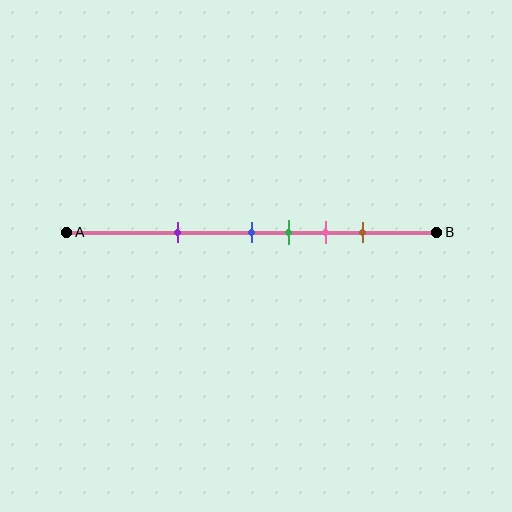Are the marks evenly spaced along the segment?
No, the marks are not evenly spaced.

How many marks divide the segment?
There are 5 marks dividing the segment.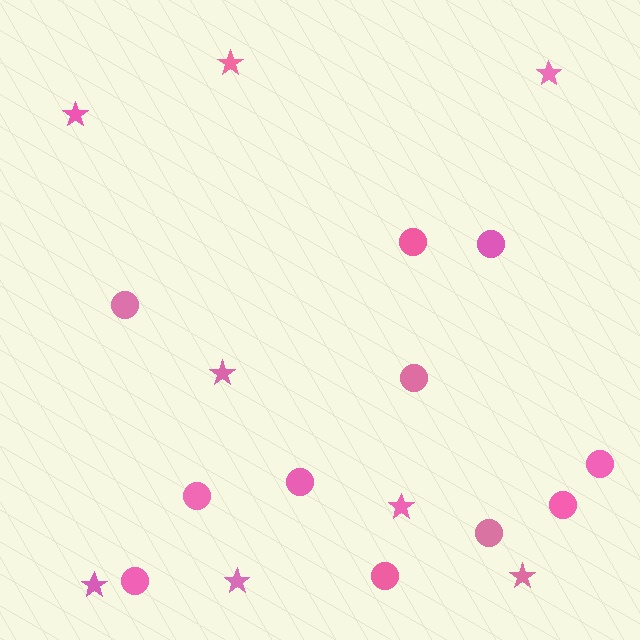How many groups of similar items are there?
There are 2 groups: one group of stars (8) and one group of circles (11).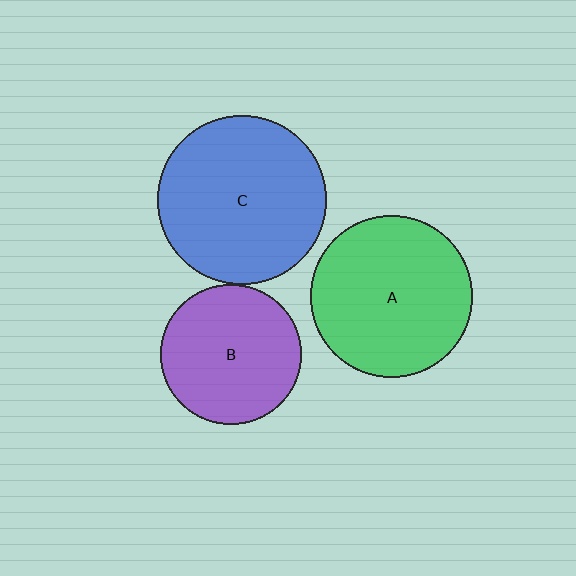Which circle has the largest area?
Circle C (blue).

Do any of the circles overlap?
No, none of the circles overlap.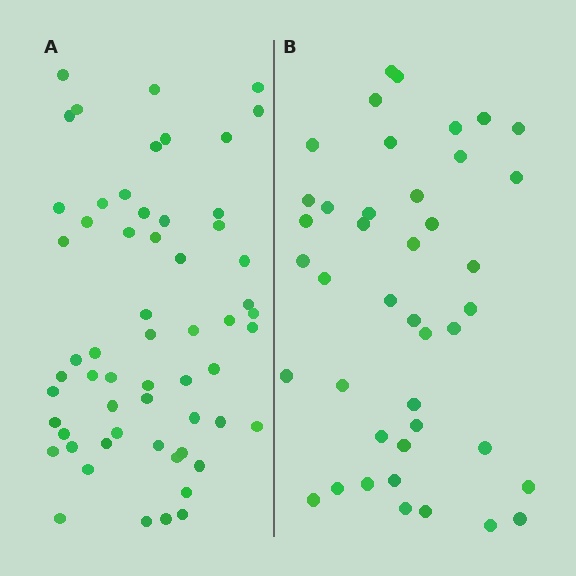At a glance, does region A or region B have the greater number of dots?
Region A (the left region) has more dots.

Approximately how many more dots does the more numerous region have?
Region A has approximately 15 more dots than region B.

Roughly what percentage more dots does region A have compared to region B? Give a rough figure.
About 40% more.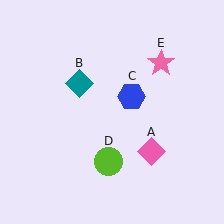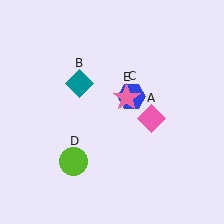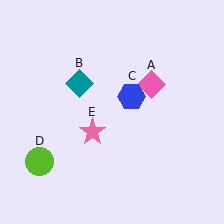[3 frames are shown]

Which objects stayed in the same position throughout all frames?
Teal diamond (object B) and blue hexagon (object C) remained stationary.